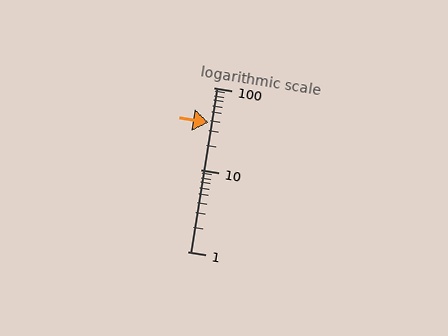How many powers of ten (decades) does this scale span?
The scale spans 2 decades, from 1 to 100.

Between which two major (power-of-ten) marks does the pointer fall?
The pointer is between 10 and 100.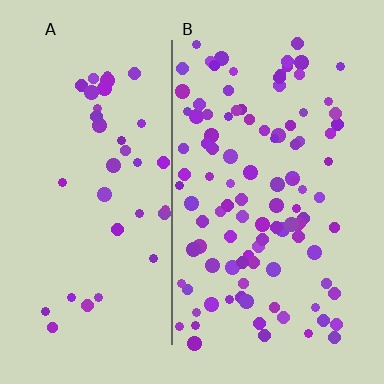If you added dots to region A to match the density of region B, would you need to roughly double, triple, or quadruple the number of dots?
Approximately triple.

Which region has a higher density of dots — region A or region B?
B (the right).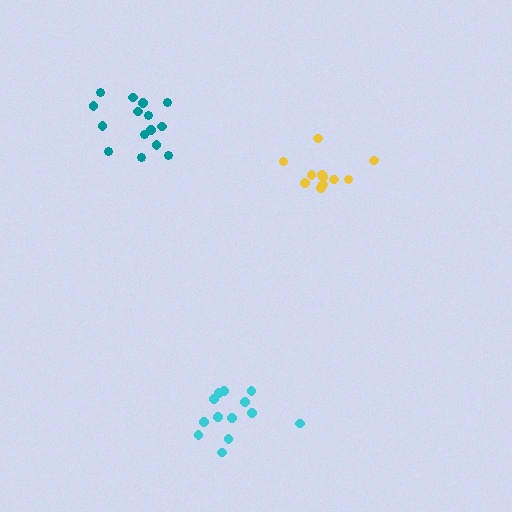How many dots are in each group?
Group 1: 13 dots, Group 2: 12 dots, Group 3: 15 dots (40 total).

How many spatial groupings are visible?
There are 3 spatial groupings.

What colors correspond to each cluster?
The clusters are colored: cyan, yellow, teal.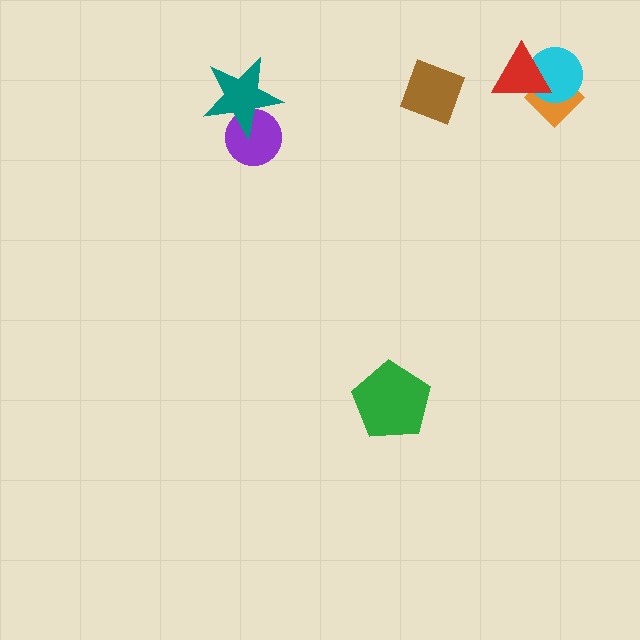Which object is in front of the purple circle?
The teal star is in front of the purple circle.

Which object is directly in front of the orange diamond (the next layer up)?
The cyan circle is directly in front of the orange diamond.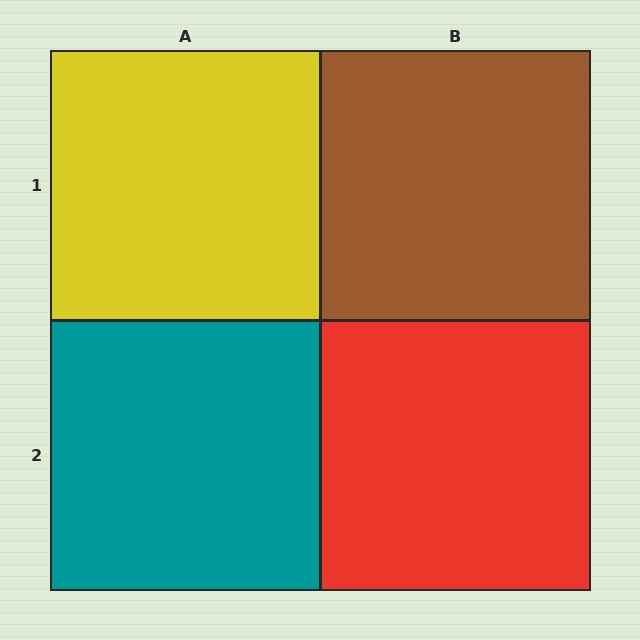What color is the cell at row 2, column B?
Red.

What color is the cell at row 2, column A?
Teal.